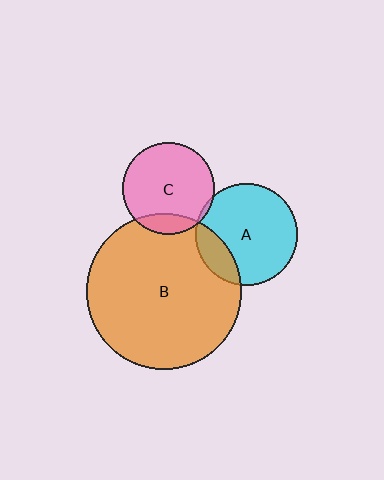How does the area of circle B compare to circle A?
Approximately 2.3 times.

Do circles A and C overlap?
Yes.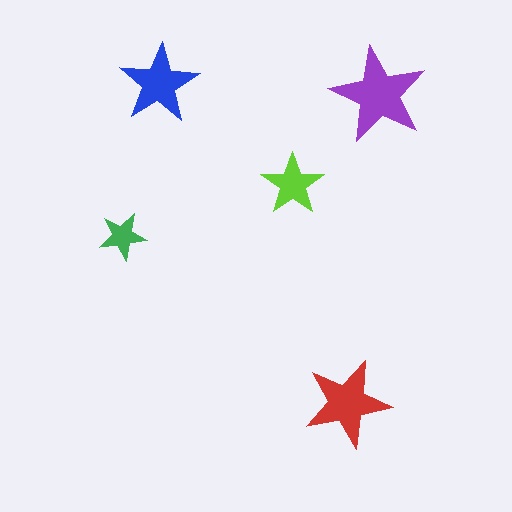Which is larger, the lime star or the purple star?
The purple one.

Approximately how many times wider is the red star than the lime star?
About 1.5 times wider.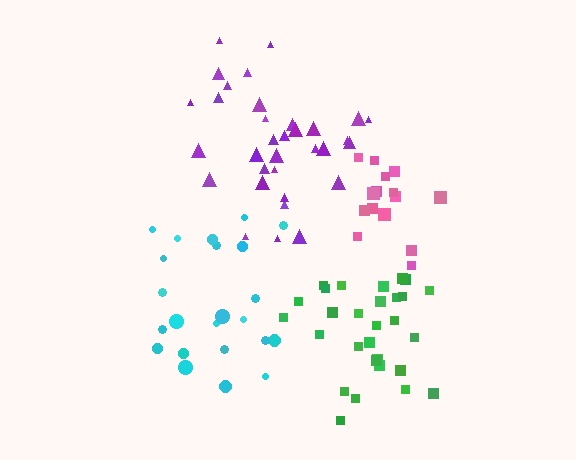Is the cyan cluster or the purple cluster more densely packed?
Purple.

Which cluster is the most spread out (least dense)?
Cyan.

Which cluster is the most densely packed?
Green.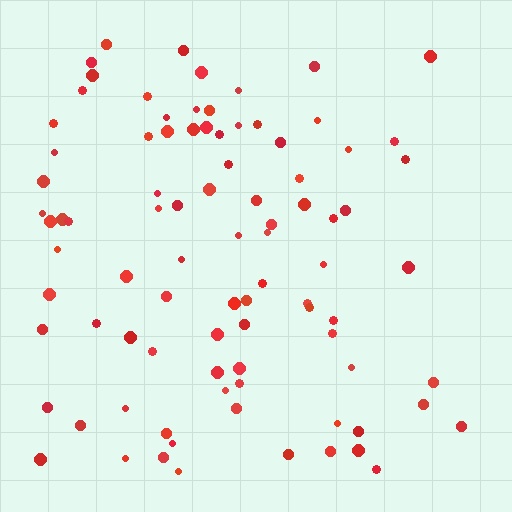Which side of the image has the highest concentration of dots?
The left.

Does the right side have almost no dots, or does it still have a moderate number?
Still a moderate number, just noticeably fewer than the left.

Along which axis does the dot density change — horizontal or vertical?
Horizontal.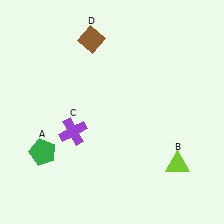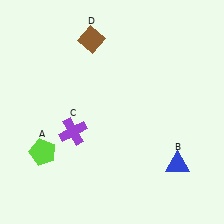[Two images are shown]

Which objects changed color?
A changed from green to lime. B changed from lime to blue.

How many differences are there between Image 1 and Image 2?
There are 2 differences between the two images.